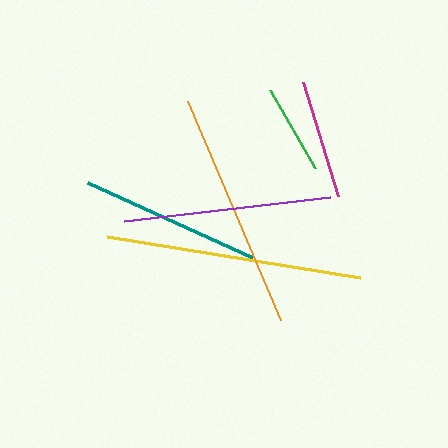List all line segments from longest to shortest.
From longest to shortest: yellow, orange, purple, teal, magenta, green.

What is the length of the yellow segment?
The yellow segment is approximately 257 pixels long.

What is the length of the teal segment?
The teal segment is approximately 182 pixels long.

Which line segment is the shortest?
The green line is the shortest at approximately 90 pixels.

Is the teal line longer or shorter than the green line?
The teal line is longer than the green line.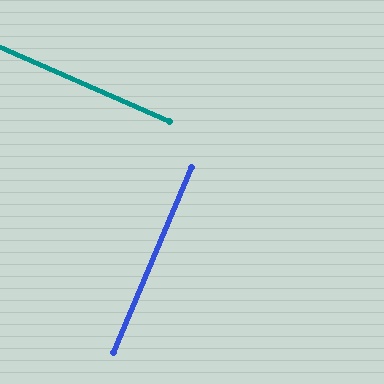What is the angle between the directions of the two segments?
Approximately 90 degrees.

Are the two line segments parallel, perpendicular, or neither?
Perpendicular — they meet at approximately 90°.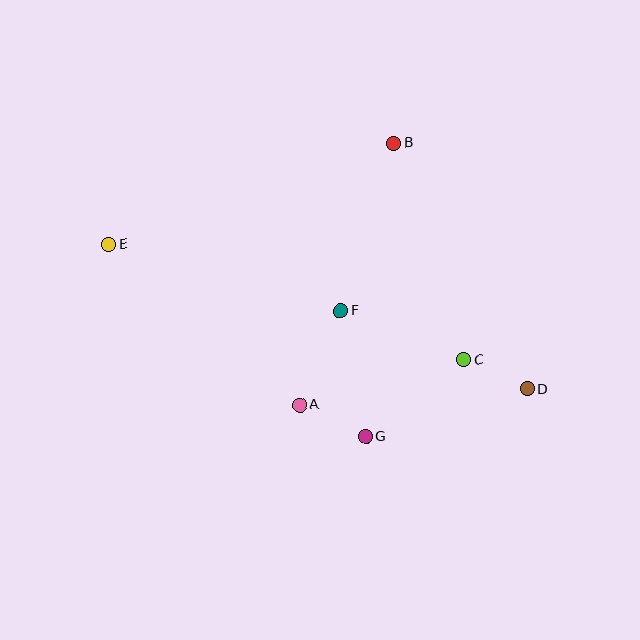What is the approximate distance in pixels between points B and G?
The distance between B and G is approximately 295 pixels.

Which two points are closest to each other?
Points C and D are closest to each other.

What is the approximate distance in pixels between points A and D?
The distance between A and D is approximately 229 pixels.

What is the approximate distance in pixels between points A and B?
The distance between A and B is approximately 278 pixels.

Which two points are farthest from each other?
Points D and E are farthest from each other.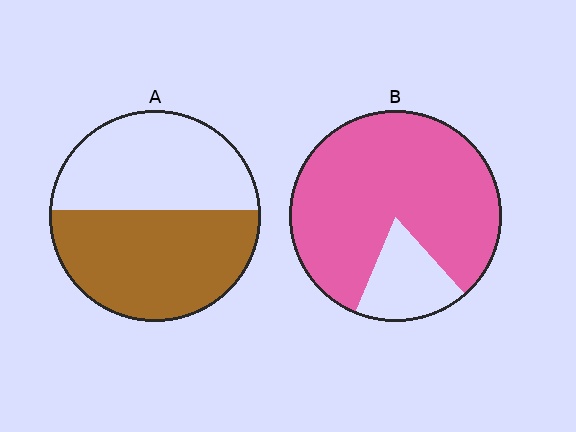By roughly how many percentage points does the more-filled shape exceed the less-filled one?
By roughly 30 percentage points (B over A).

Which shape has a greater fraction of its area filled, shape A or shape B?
Shape B.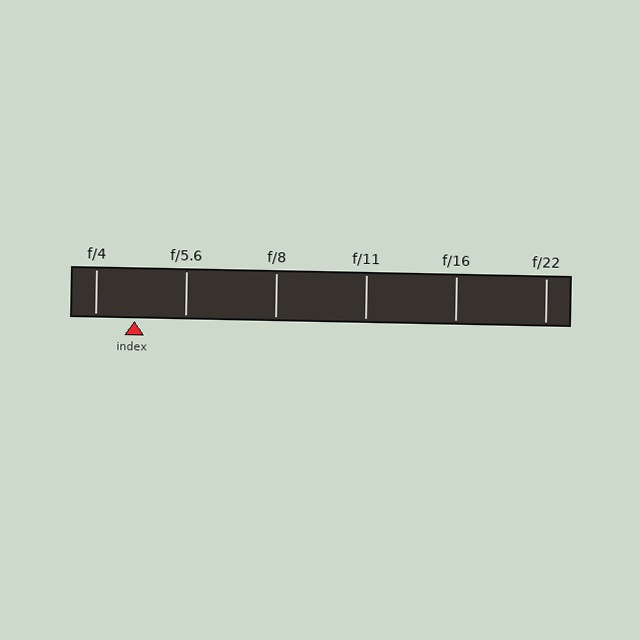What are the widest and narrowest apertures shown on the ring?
The widest aperture shown is f/4 and the narrowest is f/22.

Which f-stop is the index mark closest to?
The index mark is closest to f/4.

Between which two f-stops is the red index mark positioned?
The index mark is between f/4 and f/5.6.